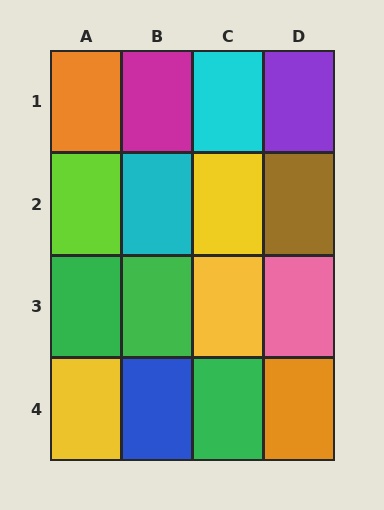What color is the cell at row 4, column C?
Green.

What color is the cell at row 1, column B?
Magenta.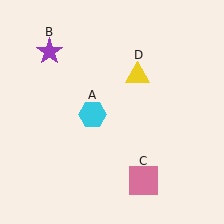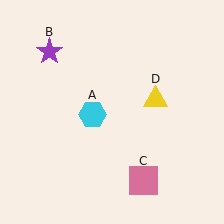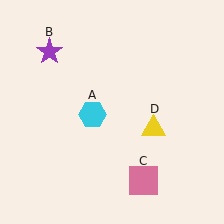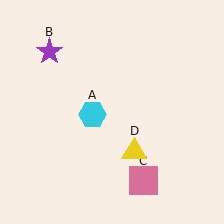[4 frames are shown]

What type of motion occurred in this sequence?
The yellow triangle (object D) rotated clockwise around the center of the scene.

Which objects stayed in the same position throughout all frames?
Cyan hexagon (object A) and purple star (object B) and pink square (object C) remained stationary.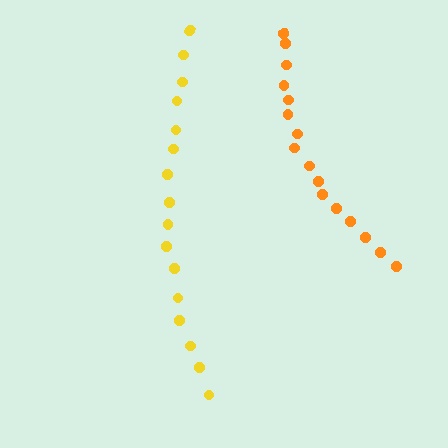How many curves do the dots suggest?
There are 2 distinct paths.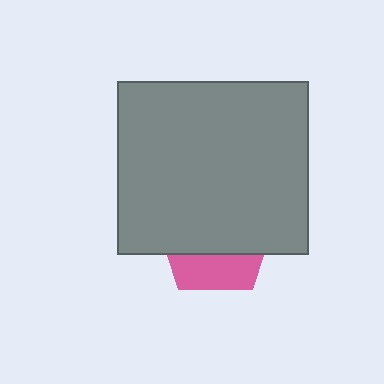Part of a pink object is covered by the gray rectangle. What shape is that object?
It is a pentagon.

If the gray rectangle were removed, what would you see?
You would see the complete pink pentagon.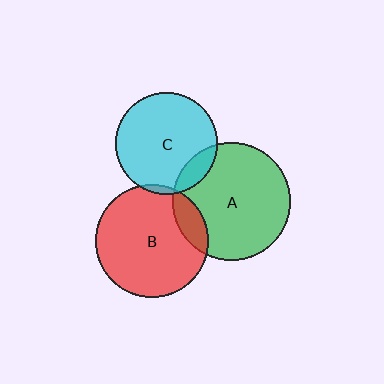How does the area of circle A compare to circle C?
Approximately 1.3 times.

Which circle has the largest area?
Circle A (green).